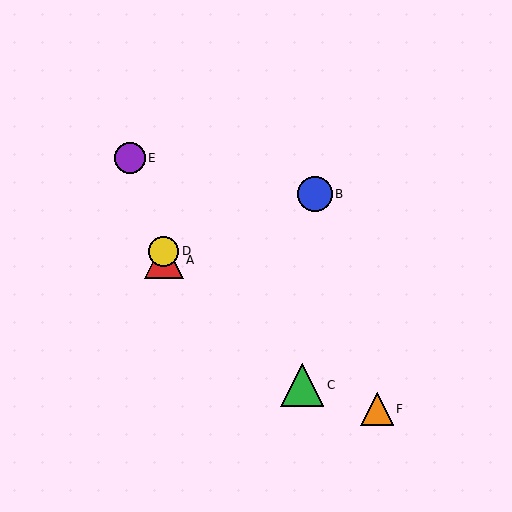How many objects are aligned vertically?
2 objects (A, D) are aligned vertically.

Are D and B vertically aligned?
No, D is at x≈164 and B is at x≈315.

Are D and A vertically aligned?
Yes, both are at x≈164.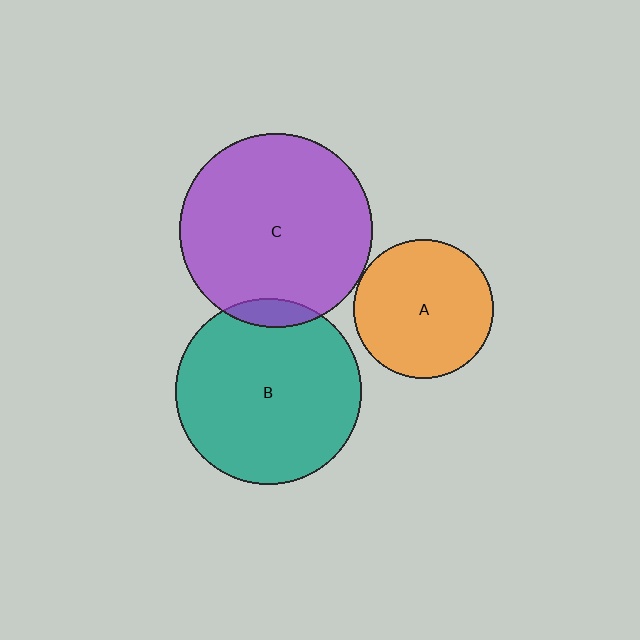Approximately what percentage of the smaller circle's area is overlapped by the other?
Approximately 5%.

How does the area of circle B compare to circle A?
Approximately 1.8 times.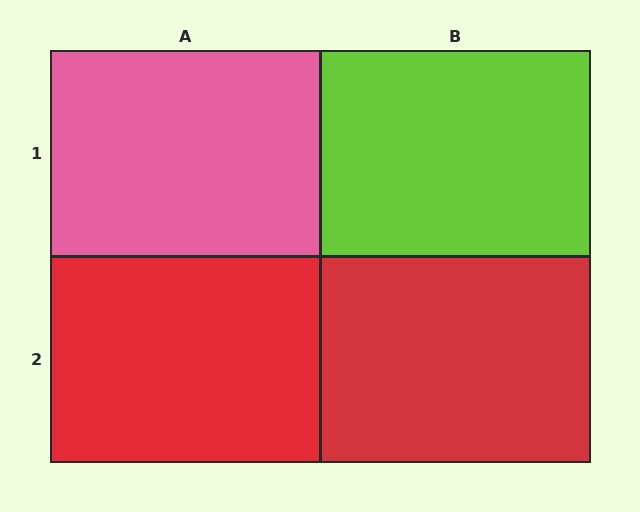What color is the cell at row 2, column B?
Red.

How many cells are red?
2 cells are red.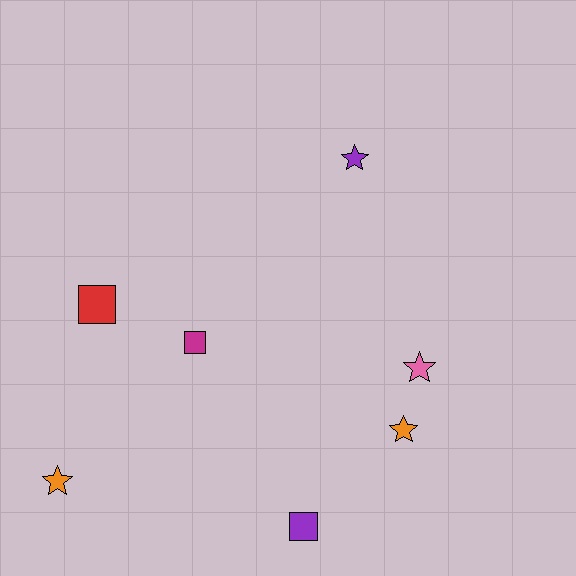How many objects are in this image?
There are 7 objects.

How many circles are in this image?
There are no circles.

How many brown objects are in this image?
There are no brown objects.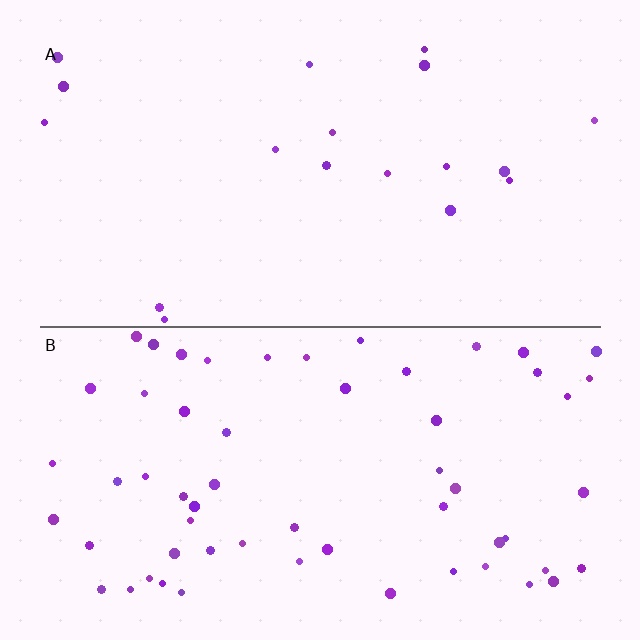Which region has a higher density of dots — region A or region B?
B (the bottom).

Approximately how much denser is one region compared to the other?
Approximately 3.3× — region B over region A.